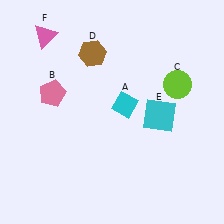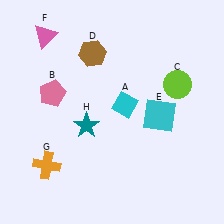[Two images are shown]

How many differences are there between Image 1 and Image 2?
There are 2 differences between the two images.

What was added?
An orange cross (G), a teal star (H) were added in Image 2.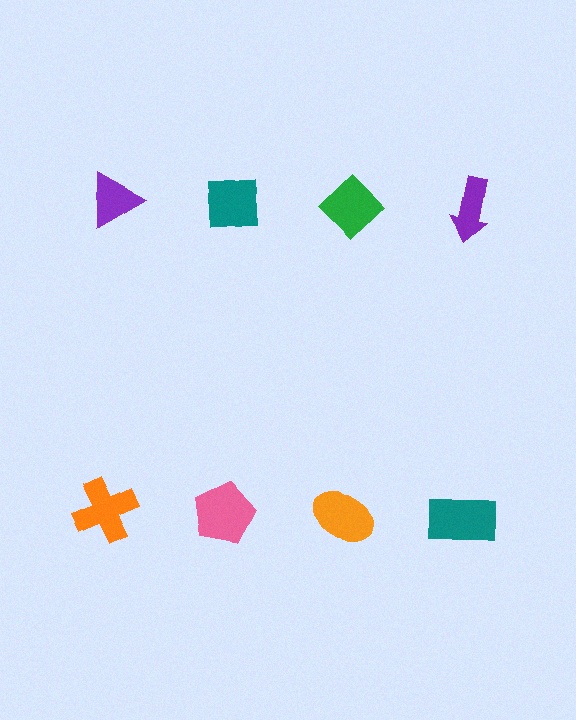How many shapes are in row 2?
4 shapes.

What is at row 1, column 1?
A purple triangle.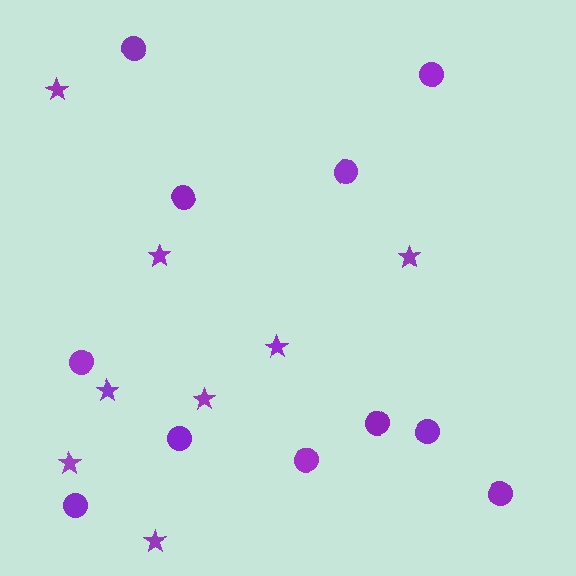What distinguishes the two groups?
There are 2 groups: one group of stars (8) and one group of circles (11).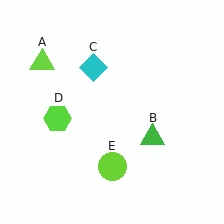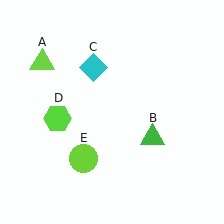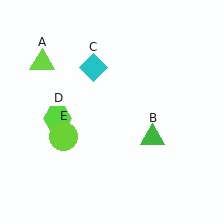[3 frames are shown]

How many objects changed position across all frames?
1 object changed position: lime circle (object E).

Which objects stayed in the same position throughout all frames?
Lime triangle (object A) and green triangle (object B) and cyan diamond (object C) and lime hexagon (object D) remained stationary.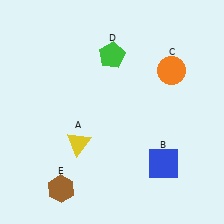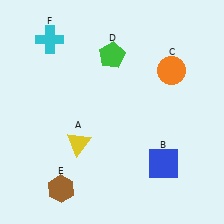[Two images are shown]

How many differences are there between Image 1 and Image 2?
There is 1 difference between the two images.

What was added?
A cyan cross (F) was added in Image 2.